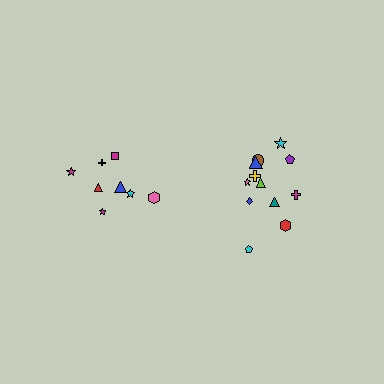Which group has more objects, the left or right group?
The right group.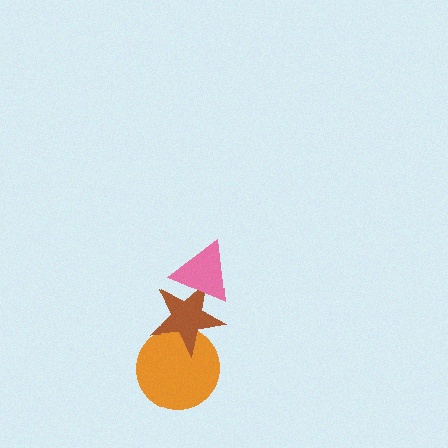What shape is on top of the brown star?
The pink triangle is on top of the brown star.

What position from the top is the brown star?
The brown star is 2nd from the top.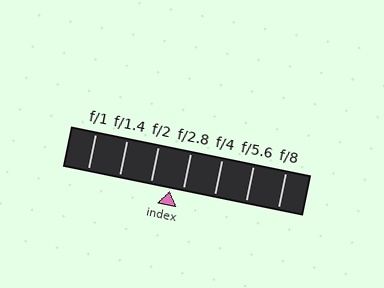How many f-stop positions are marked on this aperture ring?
There are 7 f-stop positions marked.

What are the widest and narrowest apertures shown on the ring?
The widest aperture shown is f/1 and the narrowest is f/8.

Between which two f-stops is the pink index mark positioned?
The index mark is between f/2 and f/2.8.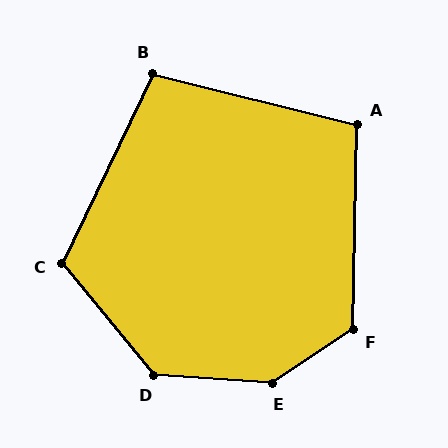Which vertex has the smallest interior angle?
B, at approximately 102 degrees.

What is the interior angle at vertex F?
Approximately 125 degrees (obtuse).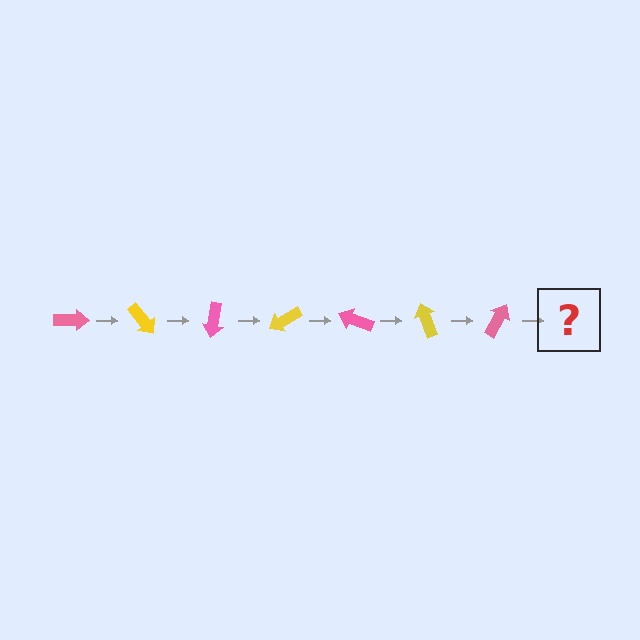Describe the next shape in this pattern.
It should be a yellow arrow, rotated 350 degrees from the start.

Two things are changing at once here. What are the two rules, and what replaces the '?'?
The two rules are that it rotates 50 degrees each step and the color cycles through pink and yellow. The '?' should be a yellow arrow, rotated 350 degrees from the start.